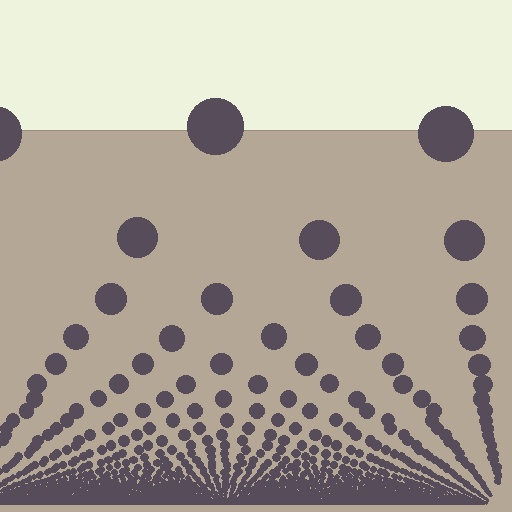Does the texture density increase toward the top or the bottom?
Density increases toward the bottom.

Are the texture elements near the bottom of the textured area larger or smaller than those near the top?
Smaller. The gradient is inverted — elements near the bottom are smaller and denser.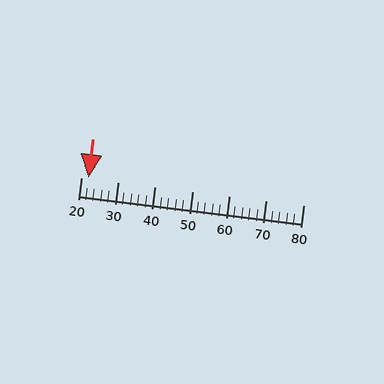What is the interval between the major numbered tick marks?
The major tick marks are spaced 10 units apart.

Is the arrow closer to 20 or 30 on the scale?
The arrow is closer to 20.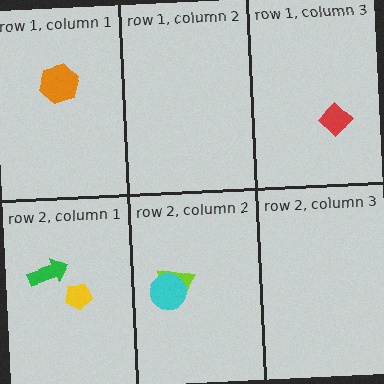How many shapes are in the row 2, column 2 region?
2.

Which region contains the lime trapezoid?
The row 2, column 2 region.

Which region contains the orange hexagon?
The row 1, column 1 region.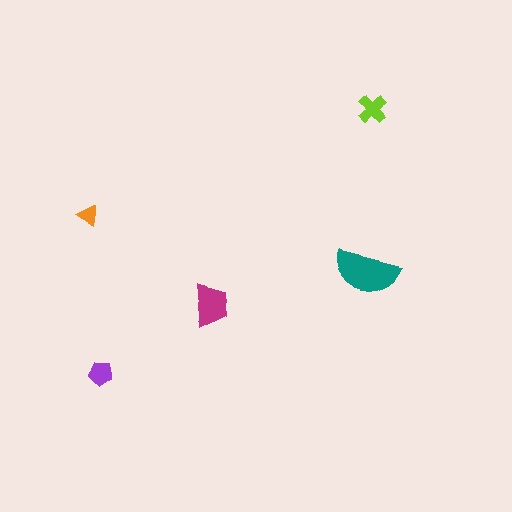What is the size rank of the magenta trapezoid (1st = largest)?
2nd.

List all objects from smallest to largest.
The orange triangle, the purple pentagon, the lime cross, the magenta trapezoid, the teal semicircle.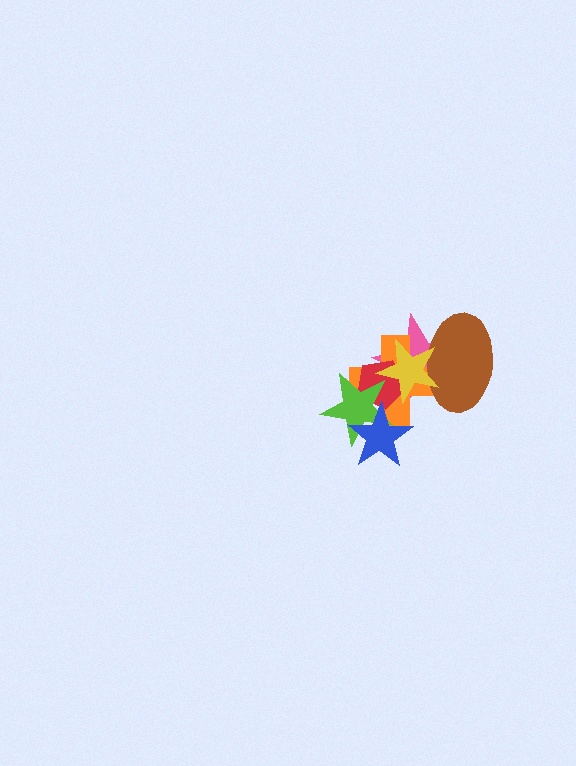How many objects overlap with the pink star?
5 objects overlap with the pink star.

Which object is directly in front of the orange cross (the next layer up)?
The red pentagon is directly in front of the orange cross.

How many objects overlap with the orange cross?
6 objects overlap with the orange cross.